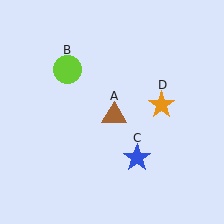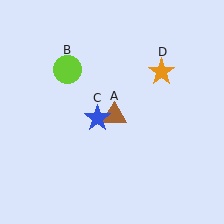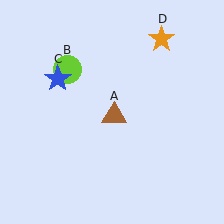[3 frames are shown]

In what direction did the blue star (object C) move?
The blue star (object C) moved up and to the left.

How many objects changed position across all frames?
2 objects changed position: blue star (object C), orange star (object D).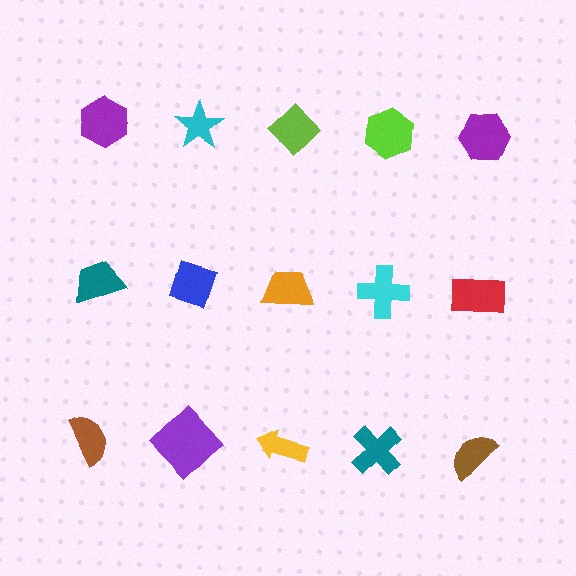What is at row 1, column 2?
A cyan star.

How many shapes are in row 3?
5 shapes.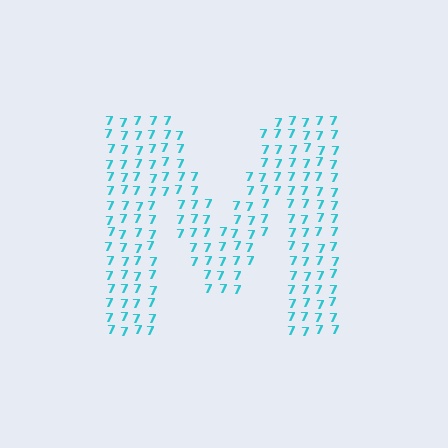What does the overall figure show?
The overall figure shows the letter M.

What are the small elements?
The small elements are digit 7's.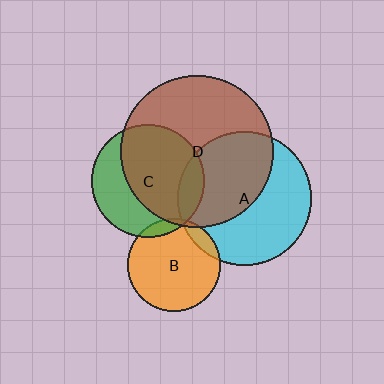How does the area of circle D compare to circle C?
Approximately 1.8 times.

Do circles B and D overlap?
Yes.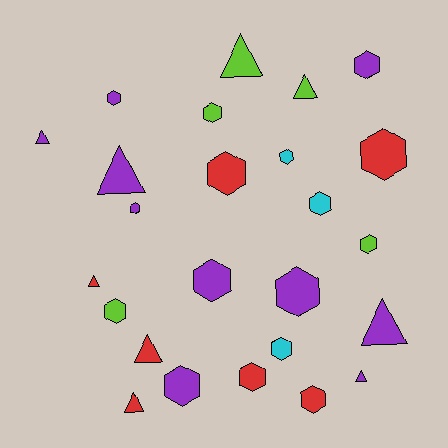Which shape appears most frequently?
Hexagon, with 16 objects.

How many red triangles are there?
There are 3 red triangles.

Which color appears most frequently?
Purple, with 10 objects.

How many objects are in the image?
There are 25 objects.